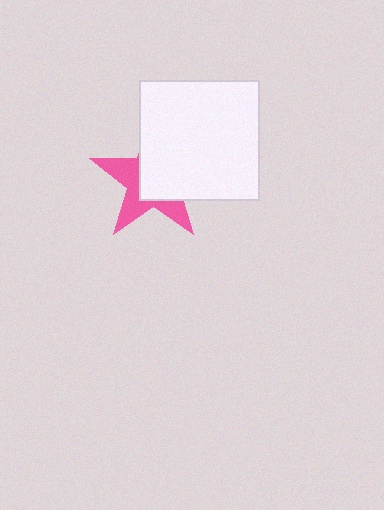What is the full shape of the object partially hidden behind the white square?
The partially hidden object is a pink star.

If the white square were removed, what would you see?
You would see the complete pink star.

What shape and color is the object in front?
The object in front is a white square.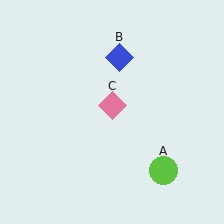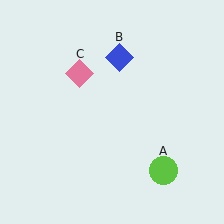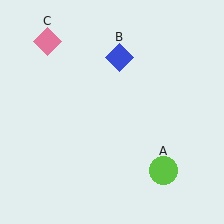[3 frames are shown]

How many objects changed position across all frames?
1 object changed position: pink diamond (object C).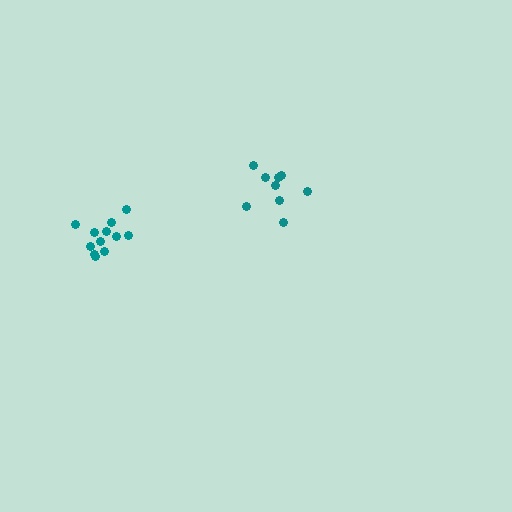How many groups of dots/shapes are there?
There are 2 groups.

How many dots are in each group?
Group 1: 12 dots, Group 2: 9 dots (21 total).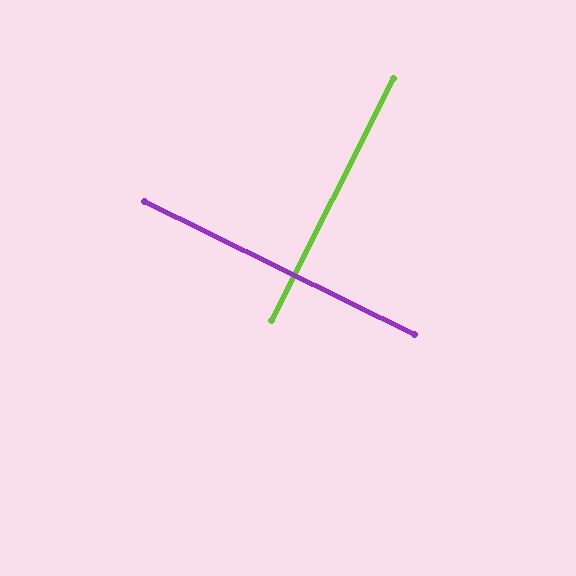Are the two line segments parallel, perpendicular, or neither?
Perpendicular — they meet at approximately 89°.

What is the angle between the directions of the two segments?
Approximately 89 degrees.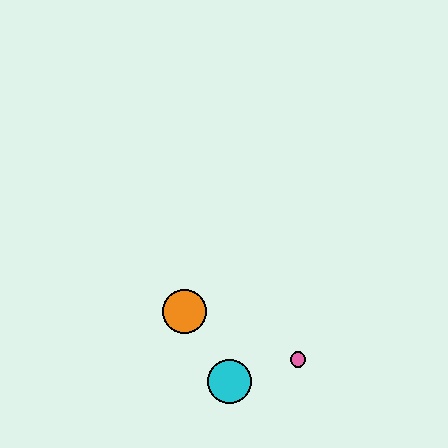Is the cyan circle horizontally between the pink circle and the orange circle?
Yes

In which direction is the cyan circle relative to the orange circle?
The cyan circle is below the orange circle.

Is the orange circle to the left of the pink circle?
Yes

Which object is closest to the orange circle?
The cyan circle is closest to the orange circle.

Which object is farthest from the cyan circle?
The orange circle is farthest from the cyan circle.